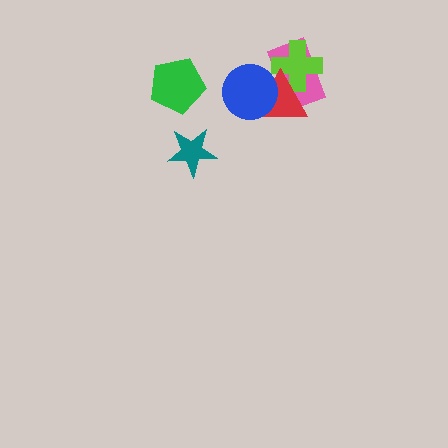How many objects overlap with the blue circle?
2 objects overlap with the blue circle.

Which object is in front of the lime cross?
The red triangle is in front of the lime cross.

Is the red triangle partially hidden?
Yes, it is partially covered by another shape.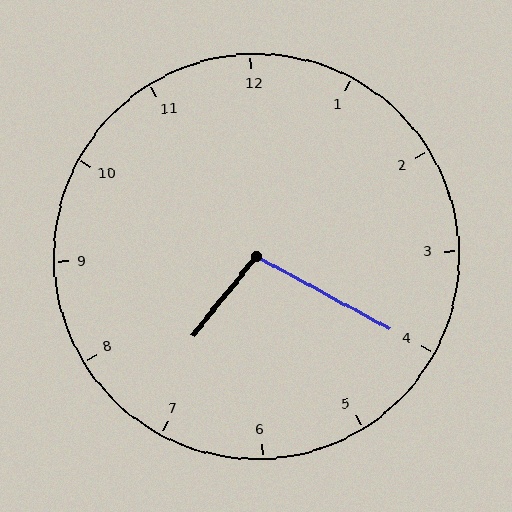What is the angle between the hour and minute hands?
Approximately 100 degrees.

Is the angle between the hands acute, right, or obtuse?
It is obtuse.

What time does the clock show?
7:20.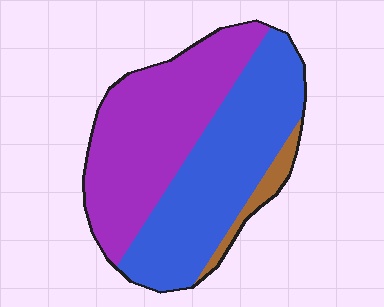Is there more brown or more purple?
Purple.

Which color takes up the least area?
Brown, at roughly 5%.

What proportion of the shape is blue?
Blue takes up about one half (1/2) of the shape.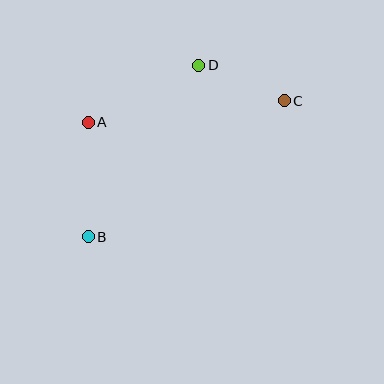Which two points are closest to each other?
Points C and D are closest to each other.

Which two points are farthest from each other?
Points B and C are farthest from each other.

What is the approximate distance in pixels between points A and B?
The distance between A and B is approximately 115 pixels.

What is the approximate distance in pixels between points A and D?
The distance between A and D is approximately 125 pixels.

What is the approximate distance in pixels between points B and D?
The distance between B and D is approximately 204 pixels.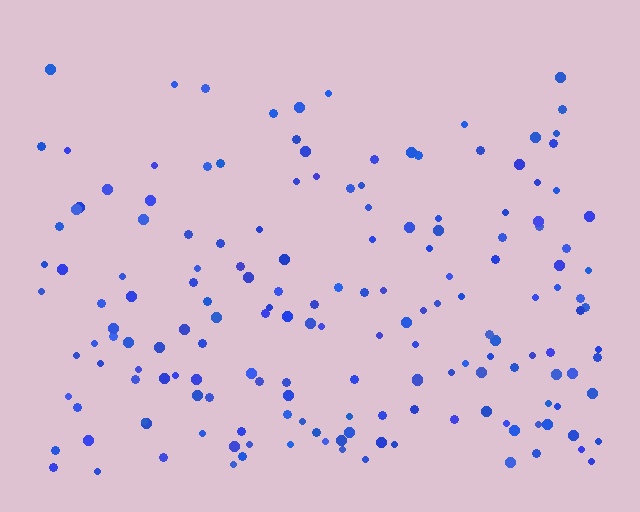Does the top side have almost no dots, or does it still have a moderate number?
Still a moderate number, just noticeably fewer than the bottom.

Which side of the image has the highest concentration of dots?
The bottom.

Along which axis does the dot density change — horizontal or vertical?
Vertical.